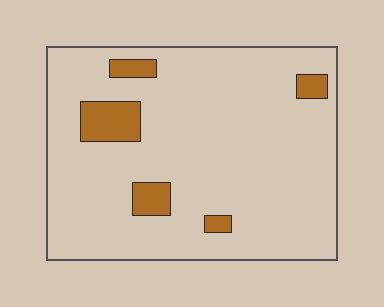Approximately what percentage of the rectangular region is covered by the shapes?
Approximately 10%.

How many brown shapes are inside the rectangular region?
5.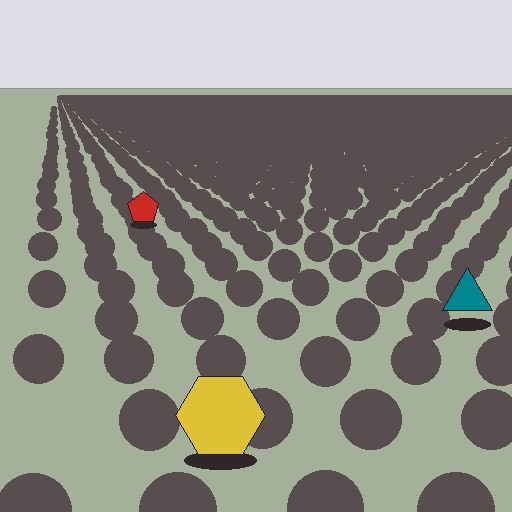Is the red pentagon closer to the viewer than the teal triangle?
No. The teal triangle is closer — you can tell from the texture gradient: the ground texture is coarser near it.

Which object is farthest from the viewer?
The red pentagon is farthest from the viewer. It appears smaller and the ground texture around it is denser.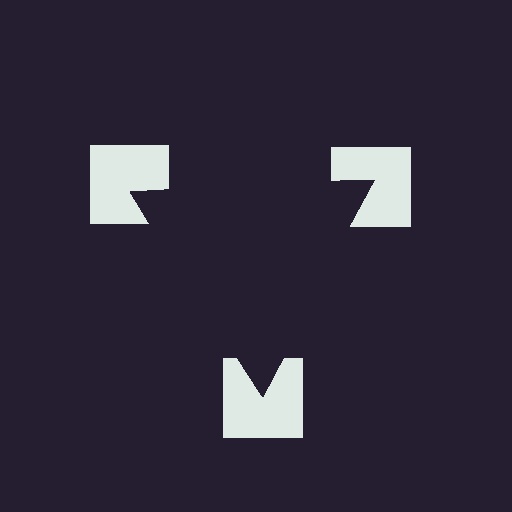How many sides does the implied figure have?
3 sides.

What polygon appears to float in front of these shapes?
An illusory triangle — its edges are inferred from the aligned wedge cuts in the notched squares, not physically drawn.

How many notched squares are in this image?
There are 3 — one at each vertex of the illusory triangle.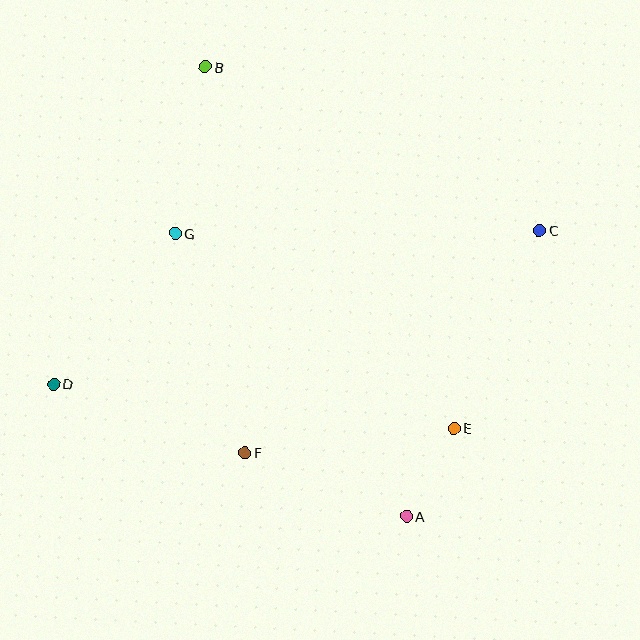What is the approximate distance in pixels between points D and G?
The distance between D and G is approximately 193 pixels.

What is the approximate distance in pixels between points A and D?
The distance between A and D is approximately 377 pixels.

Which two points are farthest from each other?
Points C and D are farthest from each other.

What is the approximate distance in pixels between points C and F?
The distance between C and F is approximately 369 pixels.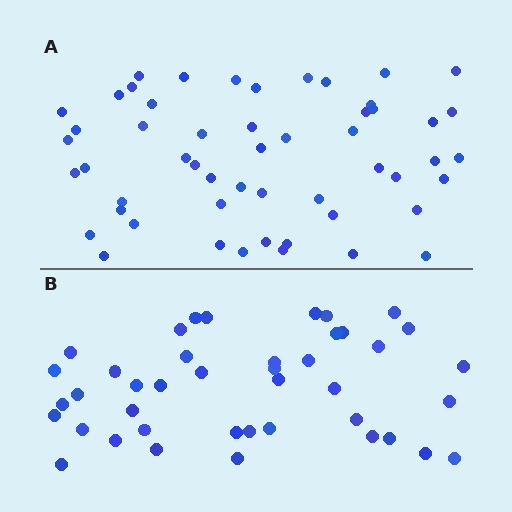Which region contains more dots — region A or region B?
Region A (the top region) has more dots.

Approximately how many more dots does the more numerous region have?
Region A has roughly 12 or so more dots than region B.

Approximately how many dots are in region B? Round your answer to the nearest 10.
About 40 dots. (The exact count is 42, which rounds to 40.)